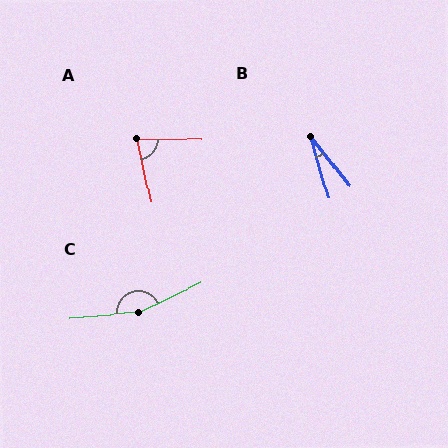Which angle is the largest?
C, at approximately 159 degrees.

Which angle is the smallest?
B, at approximately 22 degrees.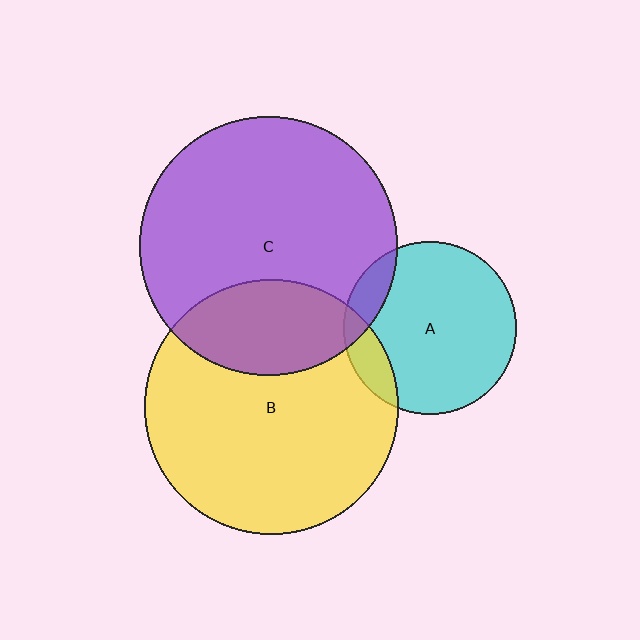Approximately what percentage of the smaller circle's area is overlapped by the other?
Approximately 25%.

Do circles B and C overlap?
Yes.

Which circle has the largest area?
Circle C (purple).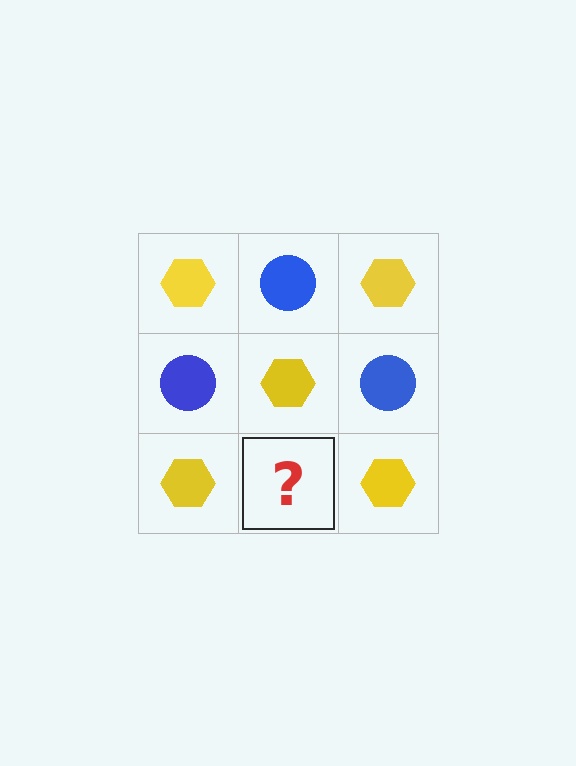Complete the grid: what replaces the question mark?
The question mark should be replaced with a blue circle.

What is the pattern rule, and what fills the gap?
The rule is that it alternates yellow hexagon and blue circle in a checkerboard pattern. The gap should be filled with a blue circle.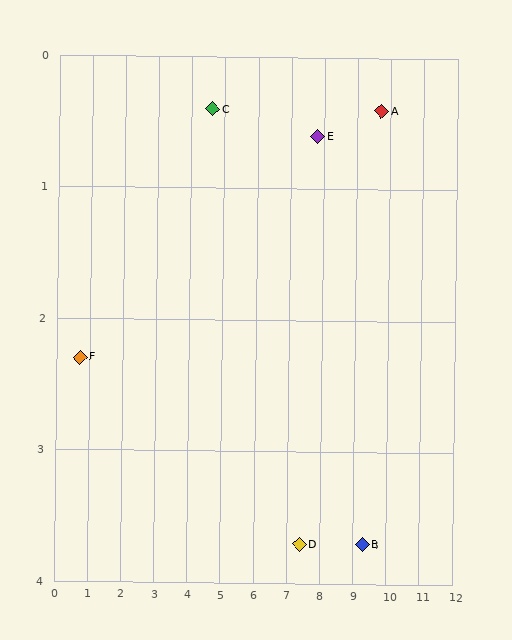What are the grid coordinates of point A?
Point A is at approximately (9.7, 0.4).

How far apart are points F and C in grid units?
Points F and C are about 4.3 grid units apart.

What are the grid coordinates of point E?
Point E is at approximately (7.8, 0.6).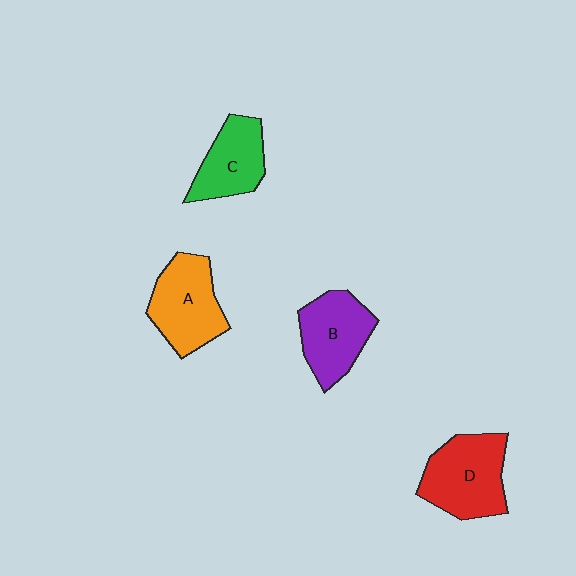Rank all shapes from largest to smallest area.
From largest to smallest: D (red), A (orange), B (purple), C (green).